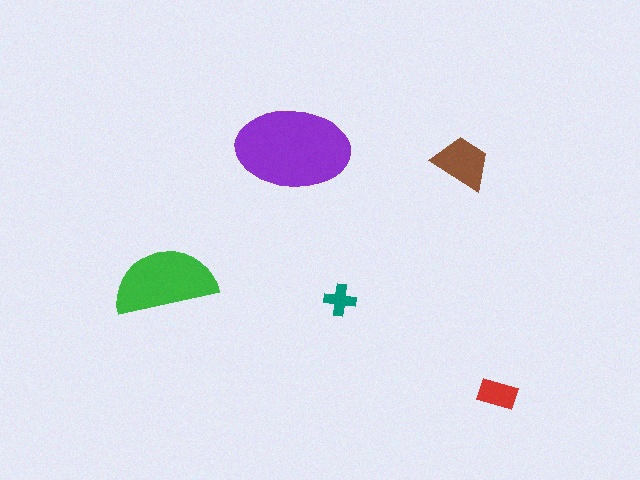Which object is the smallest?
The teal cross.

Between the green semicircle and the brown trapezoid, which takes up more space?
The green semicircle.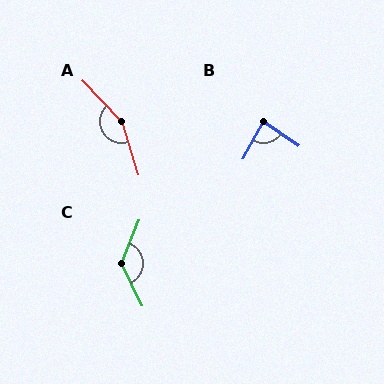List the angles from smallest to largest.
B (84°), C (133°), A (154°).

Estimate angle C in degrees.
Approximately 133 degrees.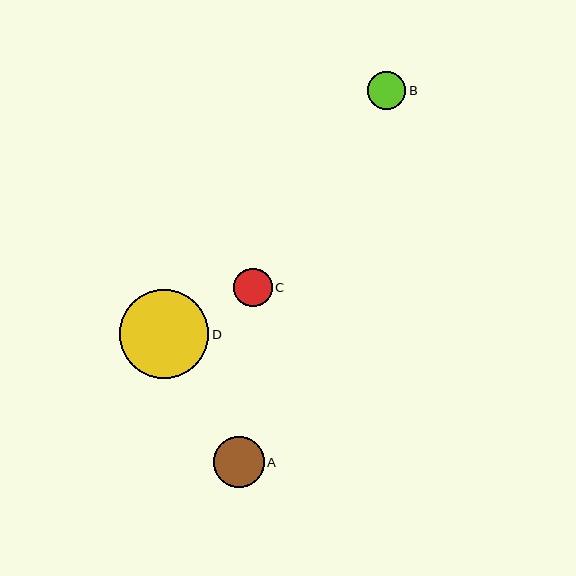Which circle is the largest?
Circle D is the largest with a size of approximately 89 pixels.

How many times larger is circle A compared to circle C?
Circle A is approximately 1.3 times the size of circle C.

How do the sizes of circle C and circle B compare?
Circle C and circle B are approximately the same size.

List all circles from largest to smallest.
From largest to smallest: D, A, C, B.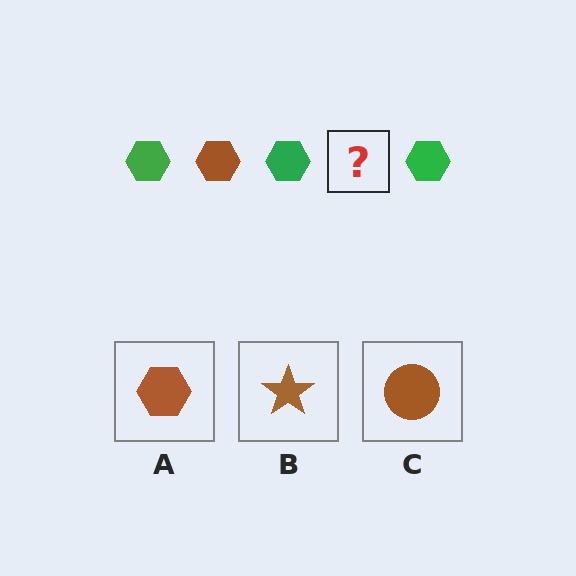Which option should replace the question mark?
Option A.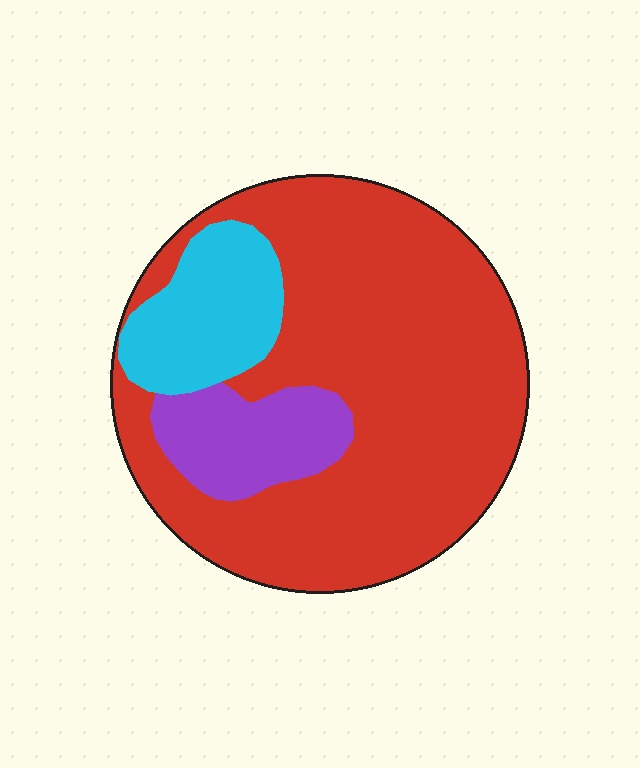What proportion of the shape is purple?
Purple covers about 15% of the shape.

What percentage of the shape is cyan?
Cyan takes up about one eighth (1/8) of the shape.